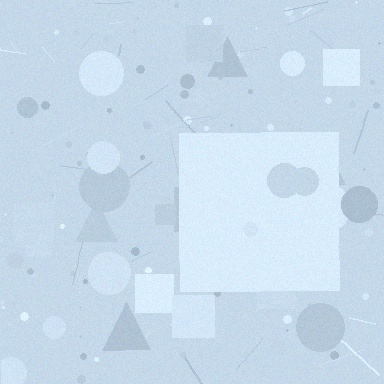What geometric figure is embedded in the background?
A square is embedded in the background.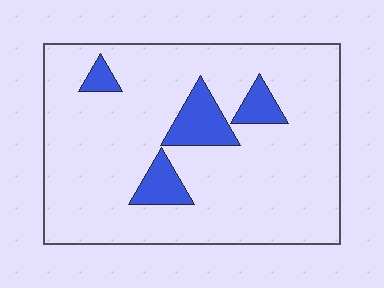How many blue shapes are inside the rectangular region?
4.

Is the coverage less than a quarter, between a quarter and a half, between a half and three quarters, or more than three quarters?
Less than a quarter.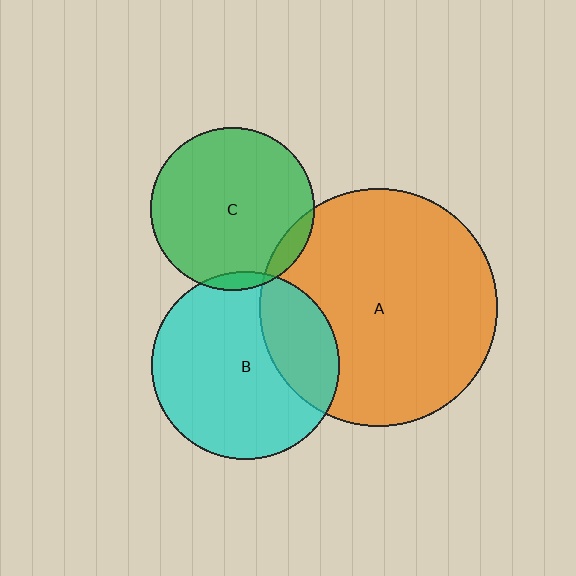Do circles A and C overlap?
Yes.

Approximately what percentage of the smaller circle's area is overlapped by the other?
Approximately 5%.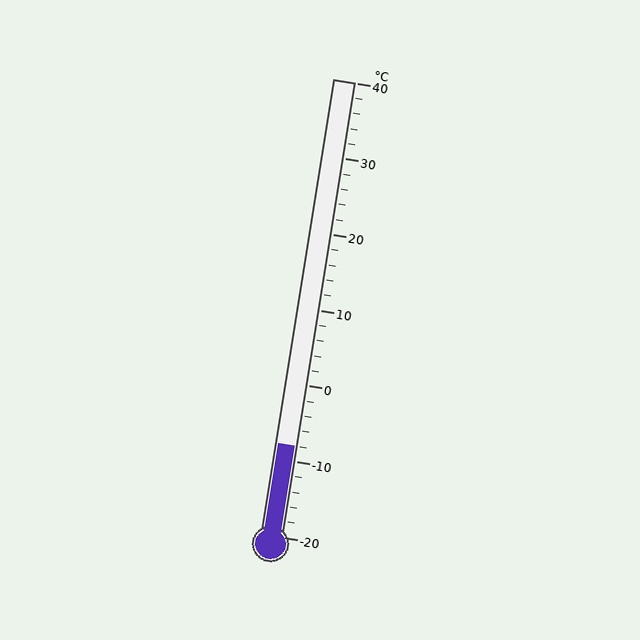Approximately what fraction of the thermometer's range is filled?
The thermometer is filled to approximately 20% of its range.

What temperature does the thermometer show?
The thermometer shows approximately -8°C.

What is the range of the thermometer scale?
The thermometer scale ranges from -20°C to 40°C.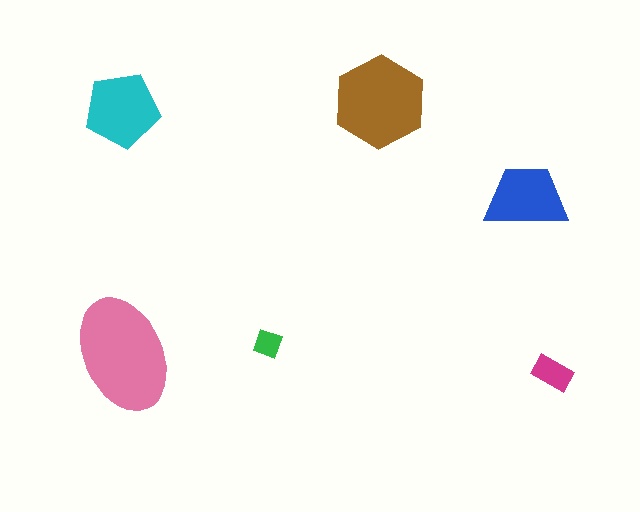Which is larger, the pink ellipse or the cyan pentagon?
The pink ellipse.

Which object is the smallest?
The green diamond.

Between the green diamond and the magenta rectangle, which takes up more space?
The magenta rectangle.